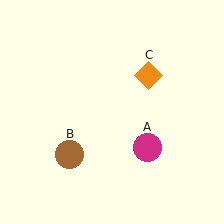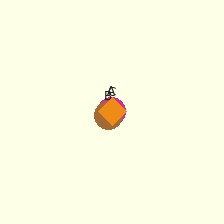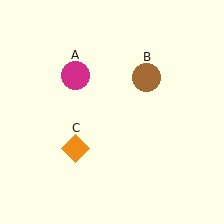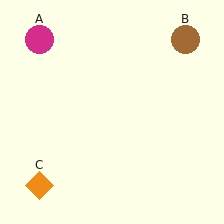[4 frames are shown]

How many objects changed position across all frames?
3 objects changed position: magenta circle (object A), brown circle (object B), orange diamond (object C).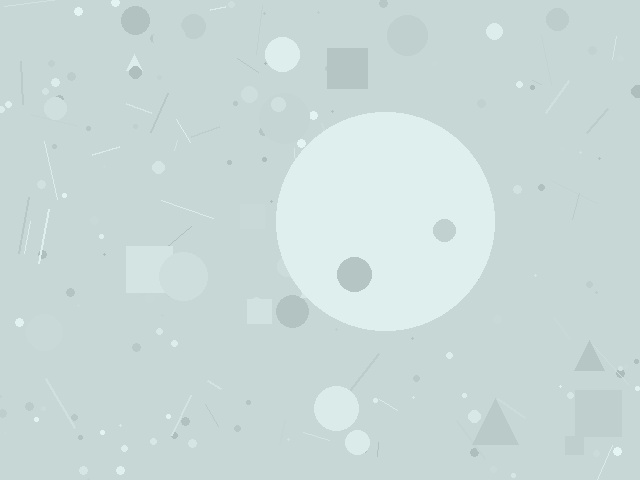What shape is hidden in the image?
A circle is hidden in the image.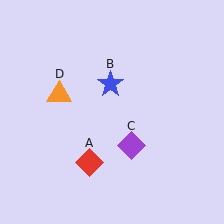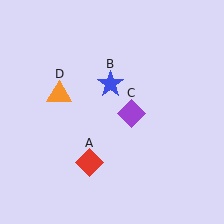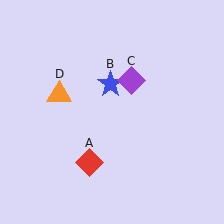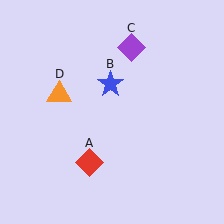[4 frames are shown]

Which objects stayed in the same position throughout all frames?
Red diamond (object A) and blue star (object B) and orange triangle (object D) remained stationary.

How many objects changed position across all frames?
1 object changed position: purple diamond (object C).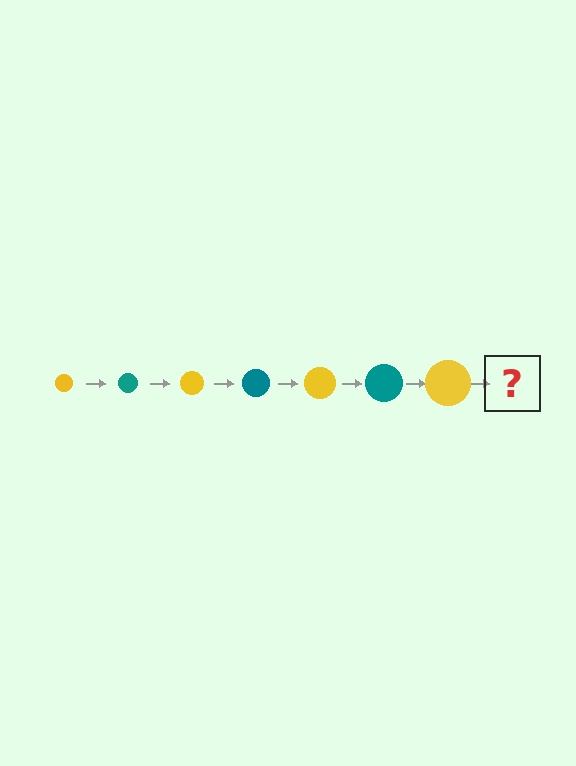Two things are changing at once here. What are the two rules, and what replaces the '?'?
The two rules are that the circle grows larger each step and the color cycles through yellow and teal. The '?' should be a teal circle, larger than the previous one.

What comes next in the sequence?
The next element should be a teal circle, larger than the previous one.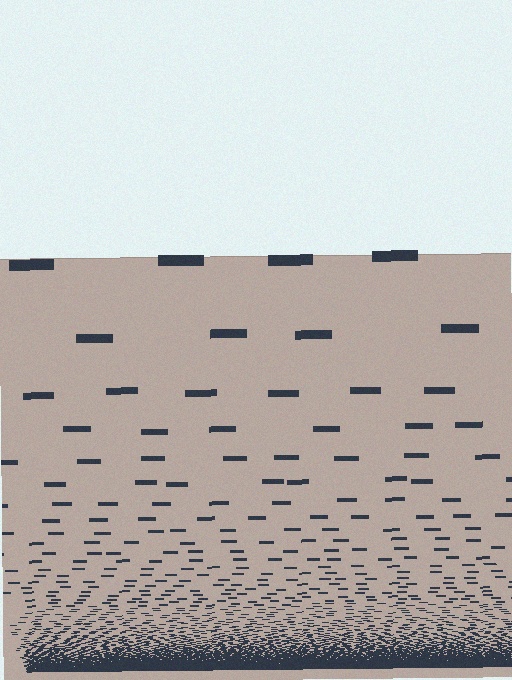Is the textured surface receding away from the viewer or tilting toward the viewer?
The surface appears to tilt toward the viewer. Texture elements get larger and sparser toward the top.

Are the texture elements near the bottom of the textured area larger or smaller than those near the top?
Smaller. The gradient is inverted — elements near the bottom are smaller and denser.